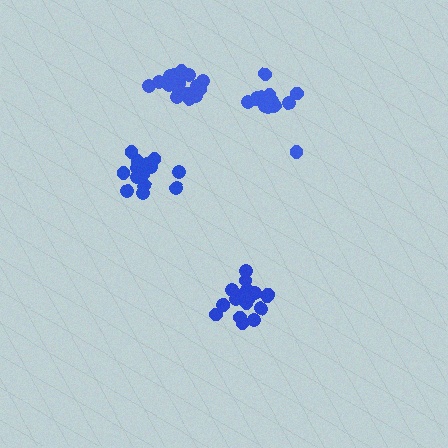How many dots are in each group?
Group 1: 18 dots, Group 2: 13 dots, Group 3: 18 dots, Group 4: 18 dots (67 total).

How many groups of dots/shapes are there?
There are 4 groups.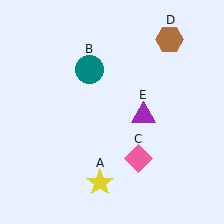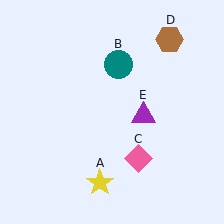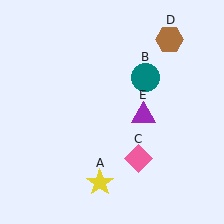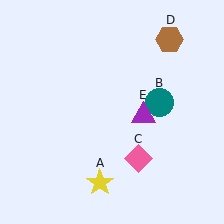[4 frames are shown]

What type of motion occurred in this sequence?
The teal circle (object B) rotated clockwise around the center of the scene.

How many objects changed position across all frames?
1 object changed position: teal circle (object B).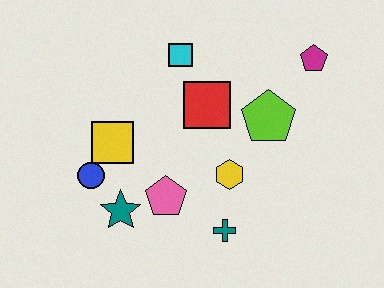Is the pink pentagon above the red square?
No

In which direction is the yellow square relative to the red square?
The yellow square is to the left of the red square.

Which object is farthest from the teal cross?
The magenta pentagon is farthest from the teal cross.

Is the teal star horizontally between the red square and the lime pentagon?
No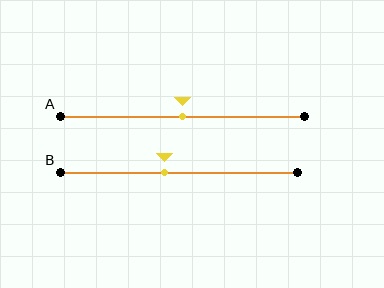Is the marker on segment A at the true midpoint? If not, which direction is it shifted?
Yes, the marker on segment A is at the true midpoint.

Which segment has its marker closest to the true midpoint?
Segment A has its marker closest to the true midpoint.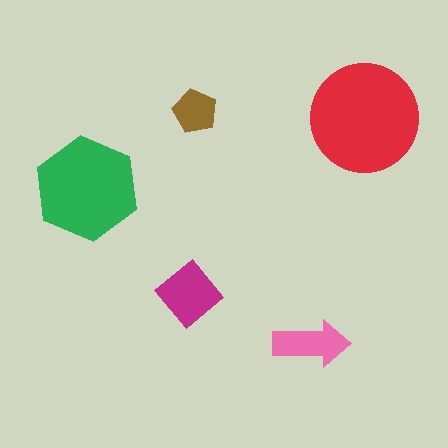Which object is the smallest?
The brown pentagon.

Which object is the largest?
The red circle.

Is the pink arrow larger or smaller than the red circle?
Smaller.